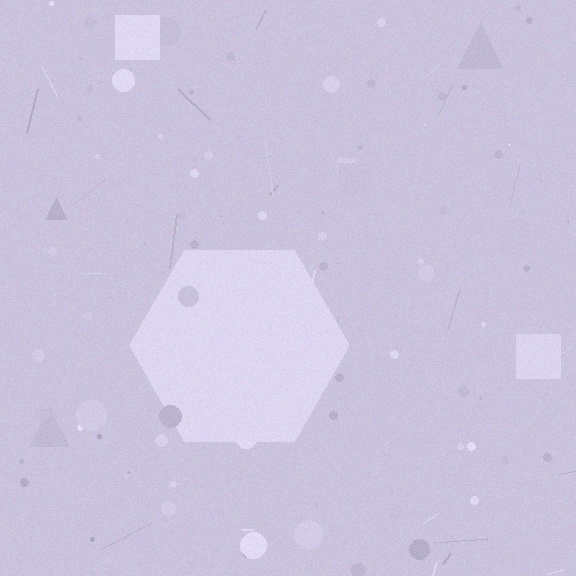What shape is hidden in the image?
A hexagon is hidden in the image.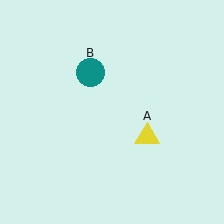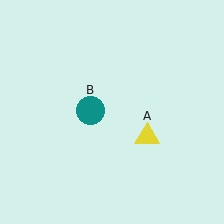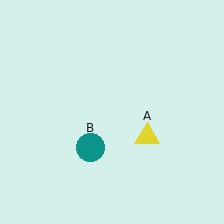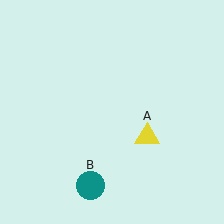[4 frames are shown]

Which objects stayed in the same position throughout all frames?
Yellow triangle (object A) remained stationary.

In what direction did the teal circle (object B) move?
The teal circle (object B) moved down.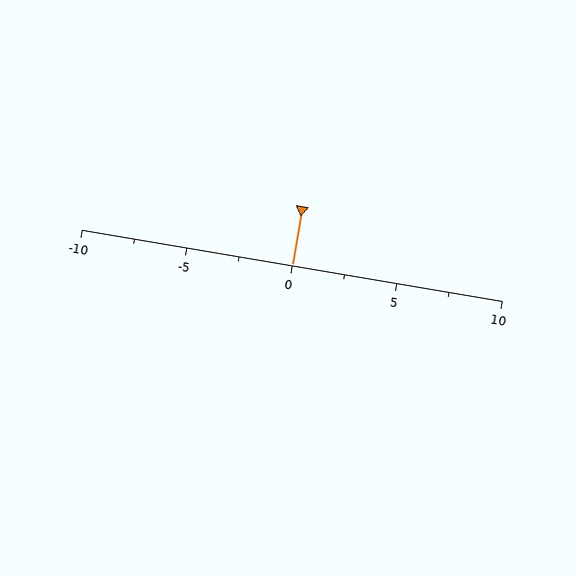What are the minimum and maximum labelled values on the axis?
The axis runs from -10 to 10.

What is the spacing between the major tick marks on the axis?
The major ticks are spaced 5 apart.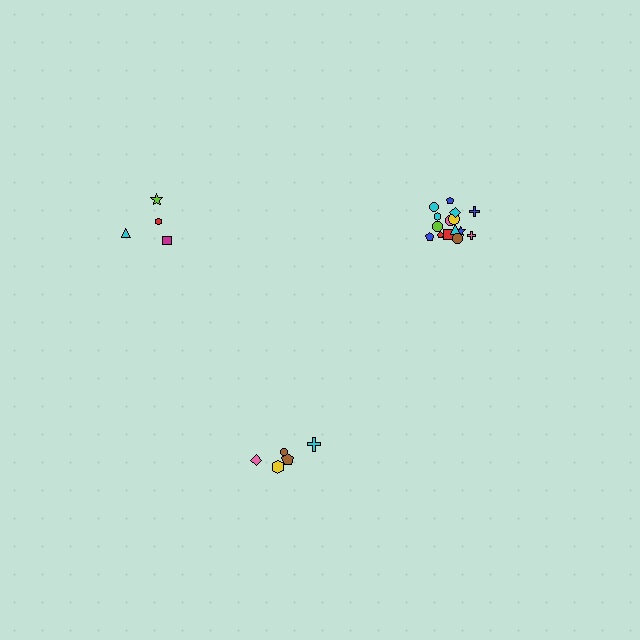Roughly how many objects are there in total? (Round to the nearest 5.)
Roughly 25 objects in total.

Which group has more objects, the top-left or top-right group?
The top-right group.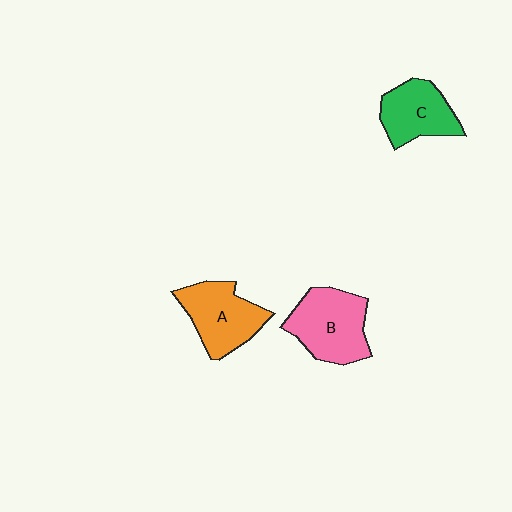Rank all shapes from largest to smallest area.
From largest to smallest: B (pink), A (orange), C (green).